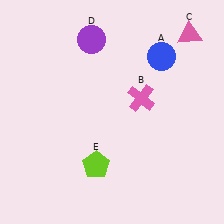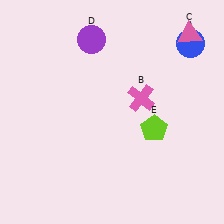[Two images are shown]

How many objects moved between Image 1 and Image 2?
2 objects moved between the two images.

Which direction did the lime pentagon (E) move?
The lime pentagon (E) moved right.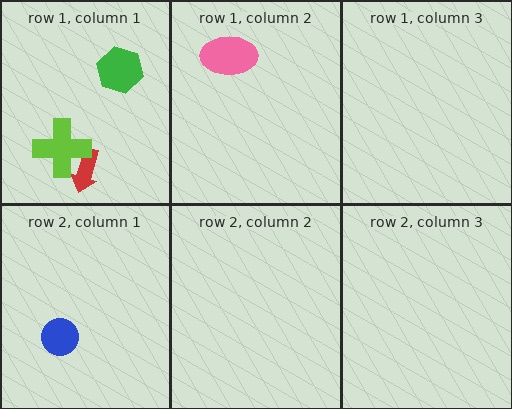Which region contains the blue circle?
The row 2, column 1 region.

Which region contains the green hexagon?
The row 1, column 1 region.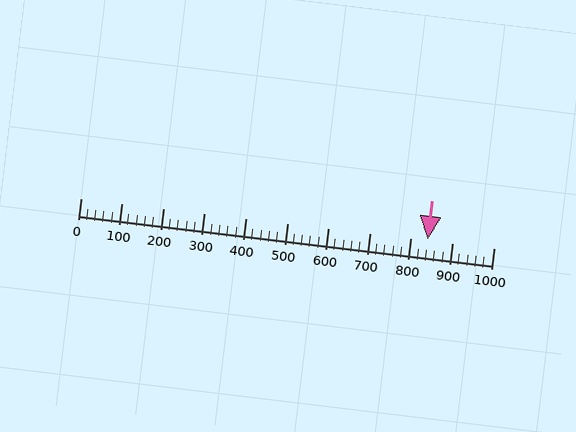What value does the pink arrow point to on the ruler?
The pink arrow points to approximately 840.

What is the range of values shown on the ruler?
The ruler shows values from 0 to 1000.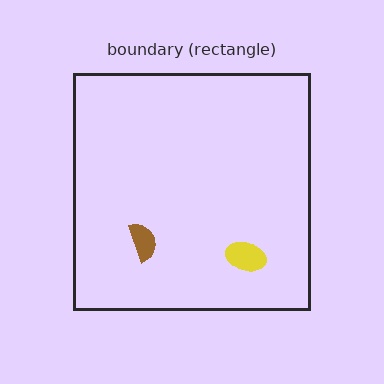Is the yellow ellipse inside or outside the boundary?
Inside.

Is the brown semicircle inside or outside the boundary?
Inside.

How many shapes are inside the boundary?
2 inside, 0 outside.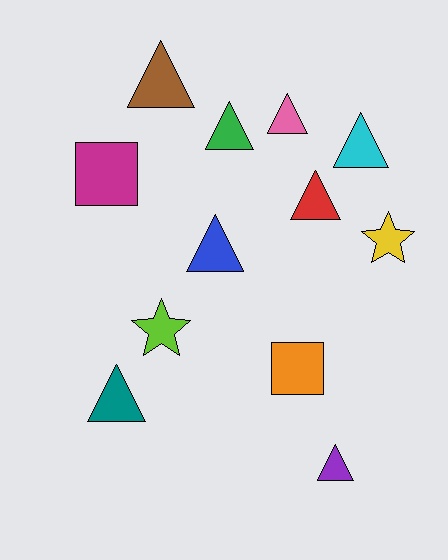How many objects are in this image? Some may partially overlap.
There are 12 objects.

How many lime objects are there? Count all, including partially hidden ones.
There is 1 lime object.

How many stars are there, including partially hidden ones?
There are 2 stars.